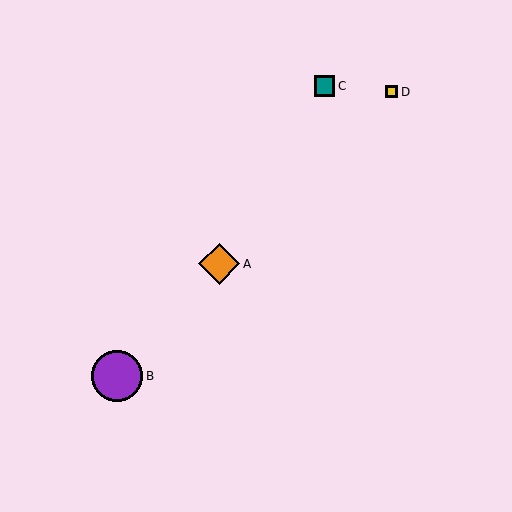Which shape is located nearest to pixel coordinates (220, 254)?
The orange diamond (labeled A) at (219, 264) is nearest to that location.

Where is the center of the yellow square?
The center of the yellow square is at (392, 92).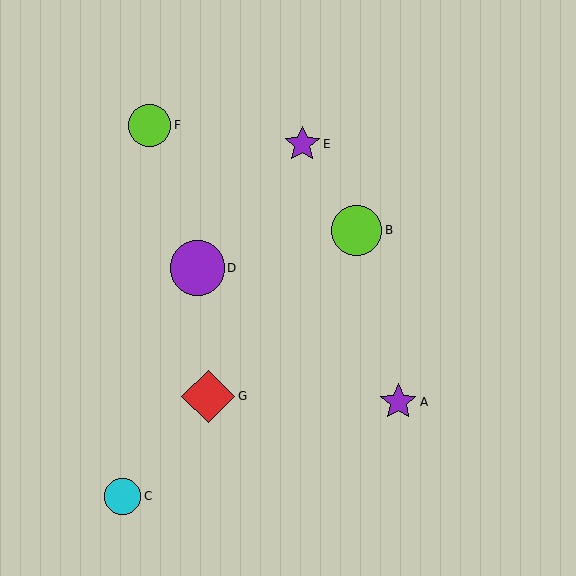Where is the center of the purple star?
The center of the purple star is at (398, 402).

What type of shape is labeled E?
Shape E is a purple star.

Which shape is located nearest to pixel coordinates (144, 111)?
The lime circle (labeled F) at (150, 125) is nearest to that location.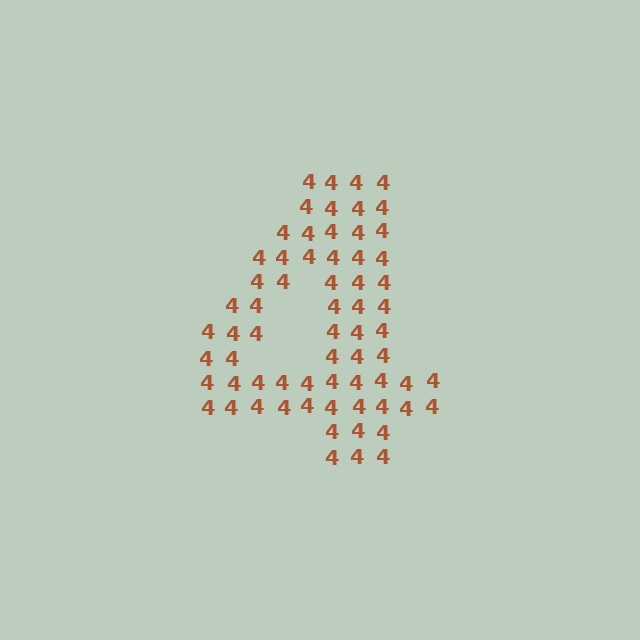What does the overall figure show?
The overall figure shows the digit 4.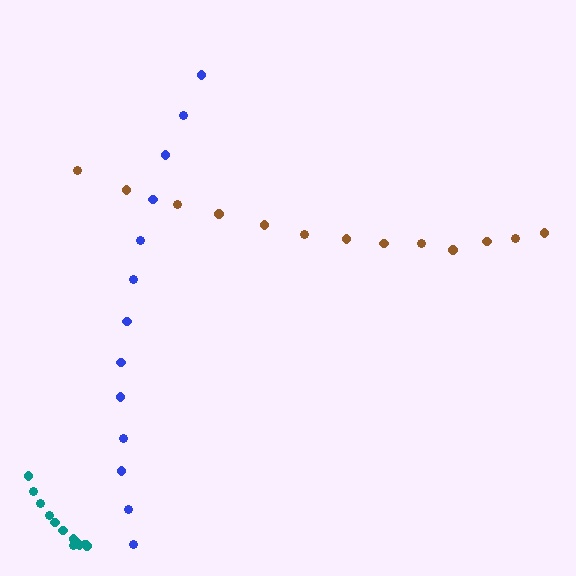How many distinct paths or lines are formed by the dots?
There are 3 distinct paths.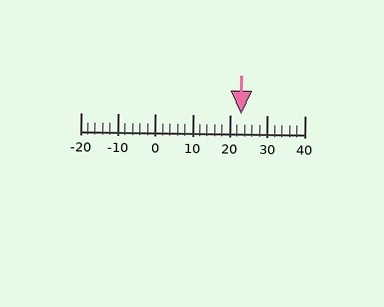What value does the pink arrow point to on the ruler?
The pink arrow points to approximately 23.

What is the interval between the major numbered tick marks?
The major tick marks are spaced 10 units apart.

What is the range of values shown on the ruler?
The ruler shows values from -20 to 40.